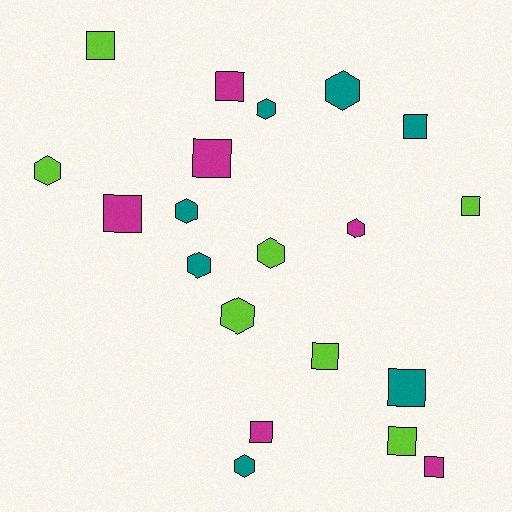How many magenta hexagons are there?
There is 1 magenta hexagon.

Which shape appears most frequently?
Square, with 11 objects.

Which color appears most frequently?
Teal, with 7 objects.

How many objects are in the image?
There are 20 objects.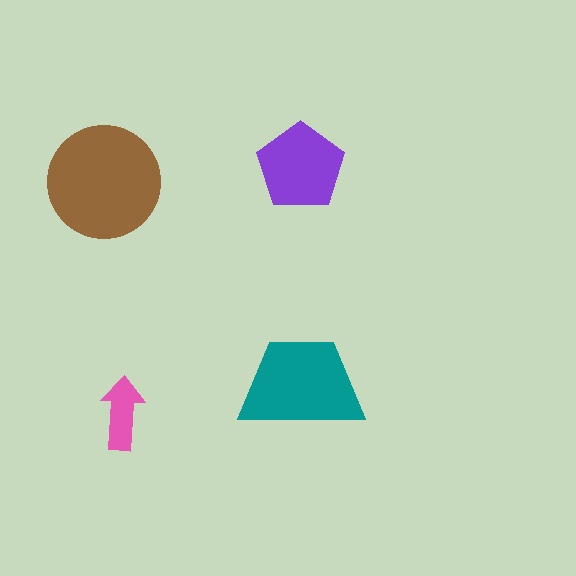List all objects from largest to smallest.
The brown circle, the teal trapezoid, the purple pentagon, the pink arrow.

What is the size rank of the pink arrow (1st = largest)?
4th.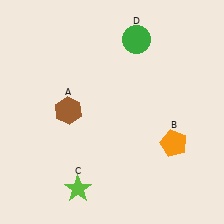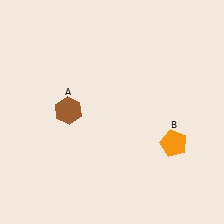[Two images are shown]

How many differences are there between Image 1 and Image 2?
There are 2 differences between the two images.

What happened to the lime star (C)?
The lime star (C) was removed in Image 2. It was in the bottom-left area of Image 1.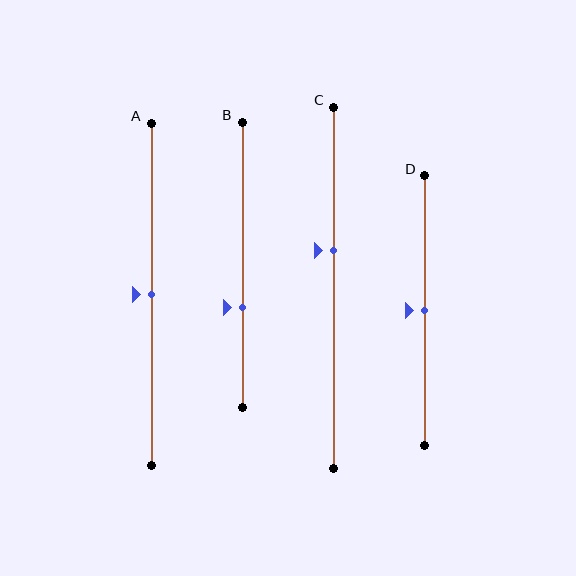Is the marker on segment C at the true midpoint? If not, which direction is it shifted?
No, the marker on segment C is shifted upward by about 10% of the segment length.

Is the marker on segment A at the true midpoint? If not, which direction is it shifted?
Yes, the marker on segment A is at the true midpoint.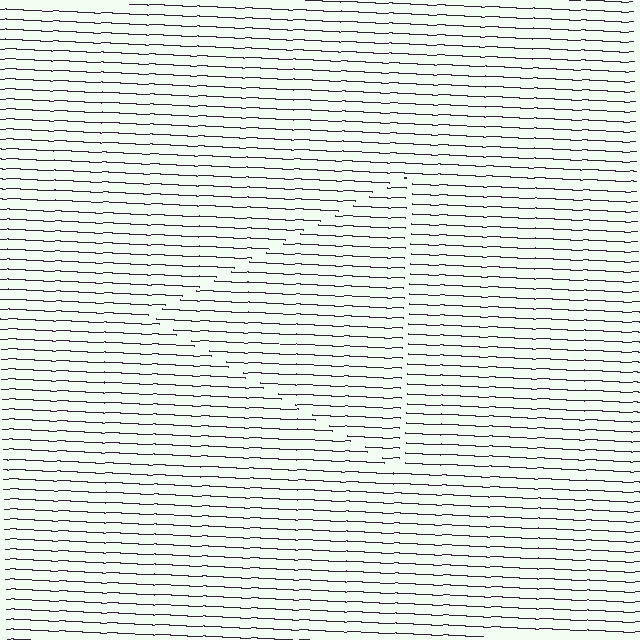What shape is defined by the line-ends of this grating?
An illusory triangle. The interior of the shape contains the same grating, shifted by half a period — the contour is defined by the phase discontinuity where line-ends from the inner and outer gratings abut.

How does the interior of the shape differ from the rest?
The interior of the shape contains the same grating, shifted by half a period — the contour is defined by the phase discontinuity where line-ends from the inner and outer gratings abut.